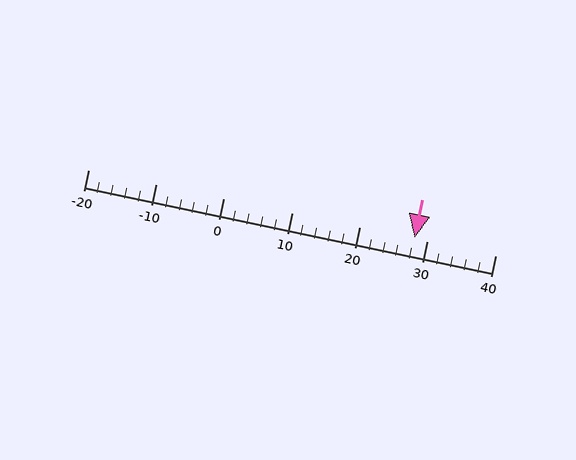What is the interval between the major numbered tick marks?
The major tick marks are spaced 10 units apart.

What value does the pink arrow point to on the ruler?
The pink arrow points to approximately 28.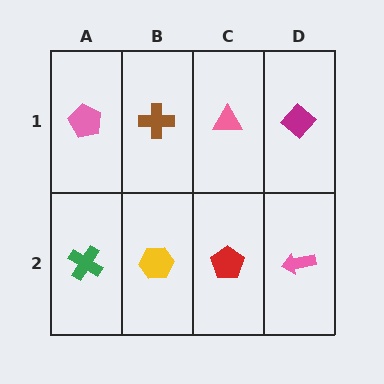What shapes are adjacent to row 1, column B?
A yellow hexagon (row 2, column B), a pink pentagon (row 1, column A), a pink triangle (row 1, column C).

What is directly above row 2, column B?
A brown cross.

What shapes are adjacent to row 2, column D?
A magenta diamond (row 1, column D), a red pentagon (row 2, column C).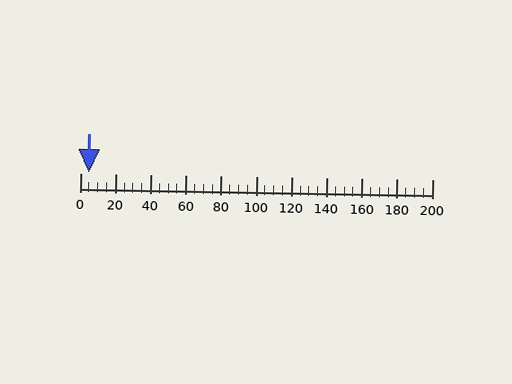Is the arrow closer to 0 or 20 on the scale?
The arrow is closer to 0.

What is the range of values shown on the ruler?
The ruler shows values from 0 to 200.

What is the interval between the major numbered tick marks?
The major tick marks are spaced 20 units apart.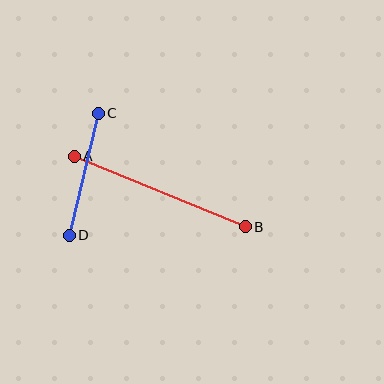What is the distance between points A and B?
The distance is approximately 185 pixels.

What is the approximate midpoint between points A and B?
The midpoint is at approximately (160, 192) pixels.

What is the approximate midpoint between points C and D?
The midpoint is at approximately (84, 174) pixels.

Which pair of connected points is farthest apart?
Points A and B are farthest apart.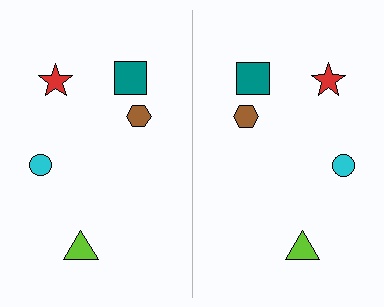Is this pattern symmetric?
Yes, this pattern has bilateral (reflection) symmetry.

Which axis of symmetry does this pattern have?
The pattern has a vertical axis of symmetry running through the center of the image.